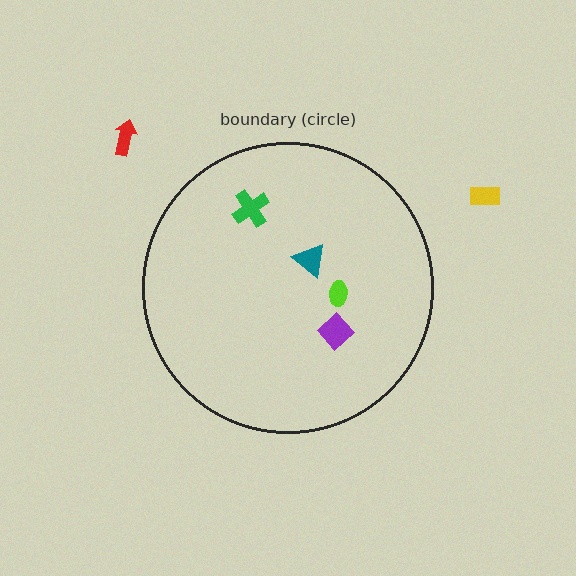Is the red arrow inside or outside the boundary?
Outside.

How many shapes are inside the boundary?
4 inside, 2 outside.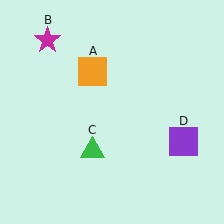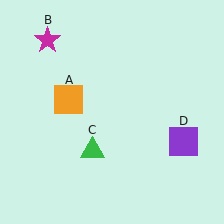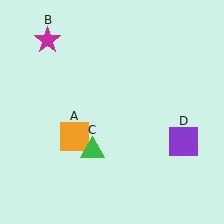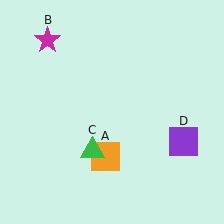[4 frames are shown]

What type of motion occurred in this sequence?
The orange square (object A) rotated counterclockwise around the center of the scene.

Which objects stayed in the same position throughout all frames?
Magenta star (object B) and green triangle (object C) and purple square (object D) remained stationary.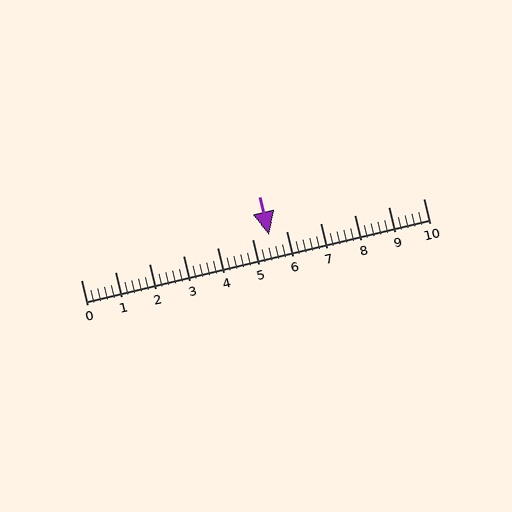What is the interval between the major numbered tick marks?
The major tick marks are spaced 1 units apart.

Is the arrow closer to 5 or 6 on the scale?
The arrow is closer to 6.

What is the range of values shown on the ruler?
The ruler shows values from 0 to 10.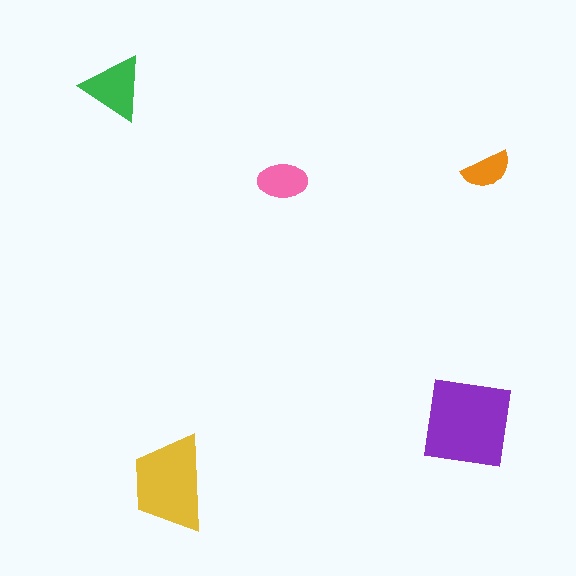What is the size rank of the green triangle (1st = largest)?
3rd.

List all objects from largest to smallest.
The purple square, the yellow trapezoid, the green triangle, the pink ellipse, the orange semicircle.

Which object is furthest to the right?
The orange semicircle is rightmost.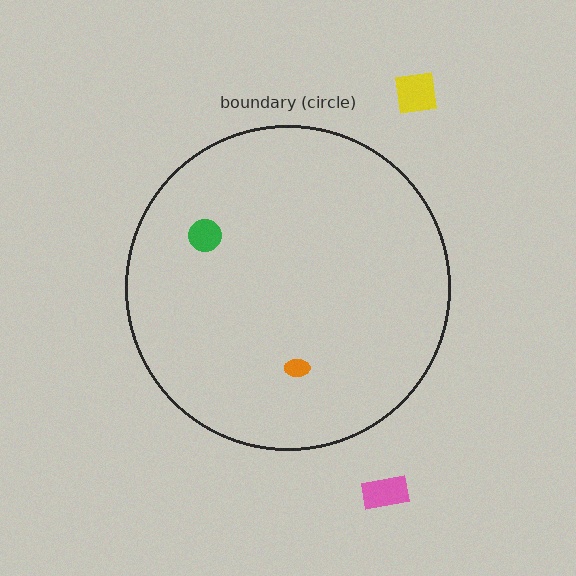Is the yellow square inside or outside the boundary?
Outside.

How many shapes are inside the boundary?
2 inside, 2 outside.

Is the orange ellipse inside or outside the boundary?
Inside.